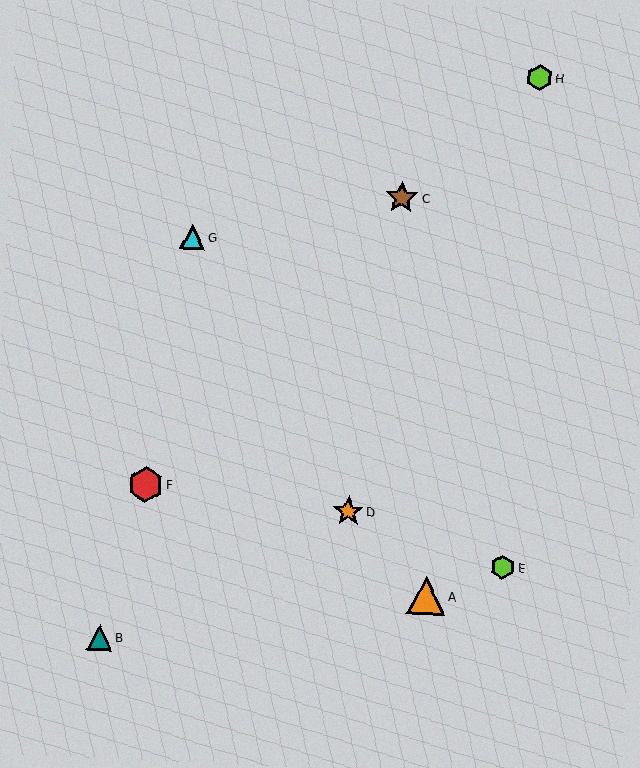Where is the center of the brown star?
The center of the brown star is at (402, 197).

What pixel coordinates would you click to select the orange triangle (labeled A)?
Click at (426, 596) to select the orange triangle A.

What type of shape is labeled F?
Shape F is a red hexagon.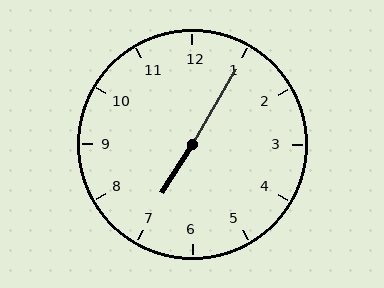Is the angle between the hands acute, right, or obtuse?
It is obtuse.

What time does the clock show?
7:05.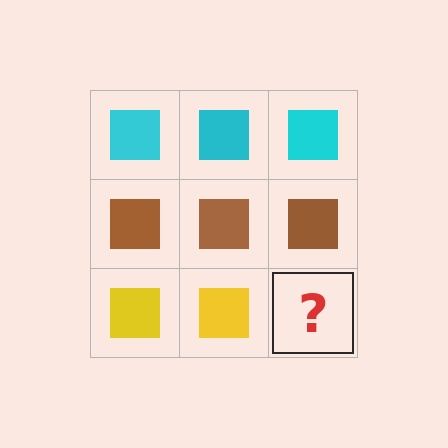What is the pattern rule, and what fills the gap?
The rule is that each row has a consistent color. The gap should be filled with a yellow square.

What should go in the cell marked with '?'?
The missing cell should contain a yellow square.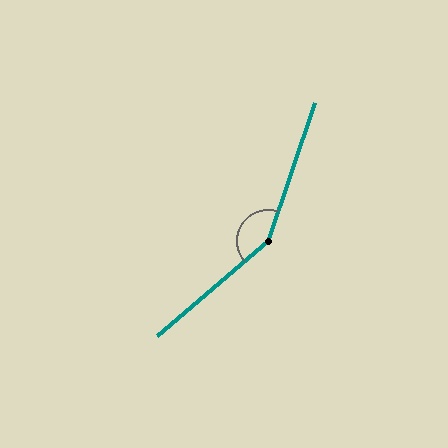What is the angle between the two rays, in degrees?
Approximately 149 degrees.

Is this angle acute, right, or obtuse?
It is obtuse.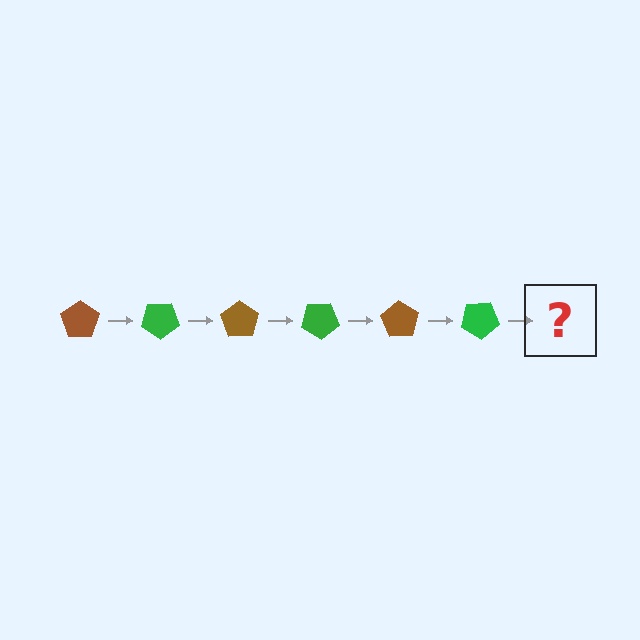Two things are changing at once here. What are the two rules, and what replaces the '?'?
The two rules are that it rotates 35 degrees each step and the color cycles through brown and green. The '?' should be a brown pentagon, rotated 210 degrees from the start.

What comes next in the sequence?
The next element should be a brown pentagon, rotated 210 degrees from the start.